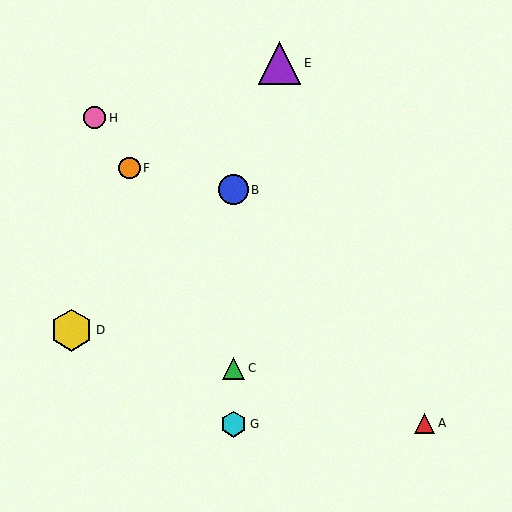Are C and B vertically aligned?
Yes, both are at x≈234.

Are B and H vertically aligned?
No, B is at x≈234 and H is at x≈94.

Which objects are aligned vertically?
Objects B, C, G are aligned vertically.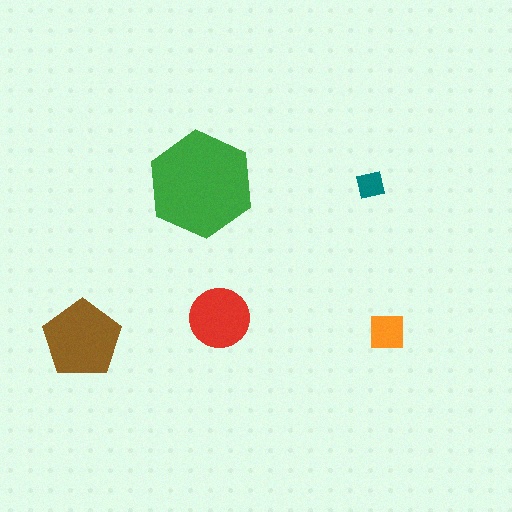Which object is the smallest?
The teal square.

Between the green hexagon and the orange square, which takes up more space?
The green hexagon.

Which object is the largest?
The green hexagon.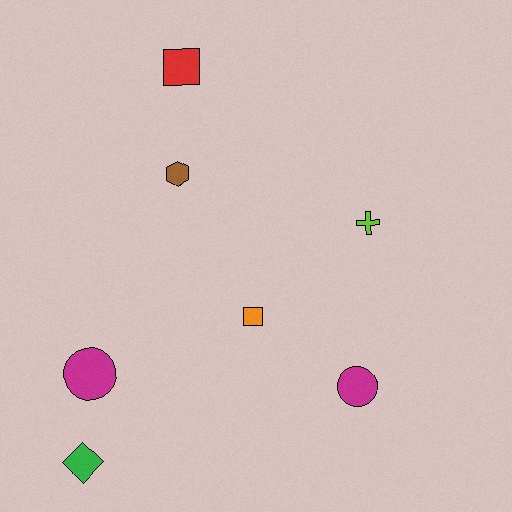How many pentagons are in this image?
There are no pentagons.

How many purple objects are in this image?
There are no purple objects.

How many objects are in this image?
There are 7 objects.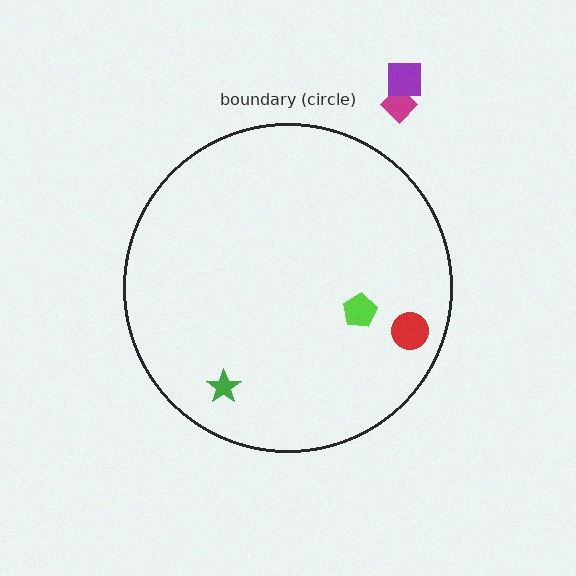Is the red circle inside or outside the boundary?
Inside.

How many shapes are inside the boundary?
3 inside, 2 outside.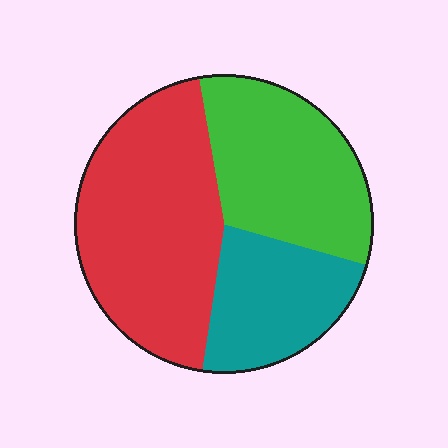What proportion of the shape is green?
Green takes up between a sixth and a third of the shape.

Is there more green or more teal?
Green.